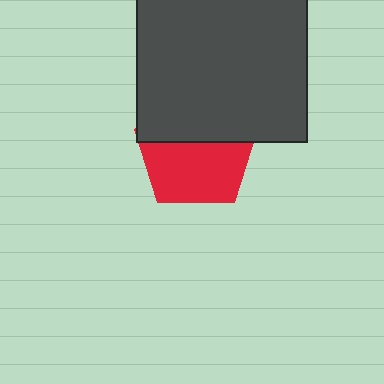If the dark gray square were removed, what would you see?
You would see the complete red pentagon.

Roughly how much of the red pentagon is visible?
About half of it is visible (roughly 57%).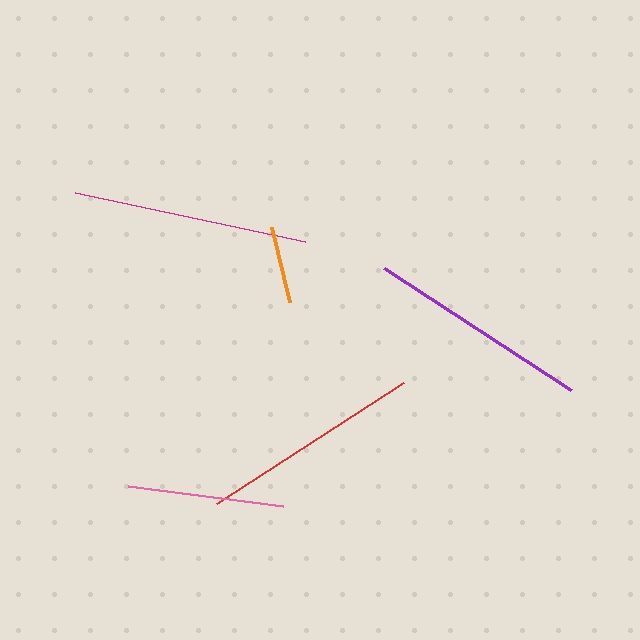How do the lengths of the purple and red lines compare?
The purple and red lines are approximately the same length.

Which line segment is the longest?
The magenta line is the longest at approximately 236 pixels.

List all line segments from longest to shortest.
From longest to shortest: magenta, purple, red, pink, orange.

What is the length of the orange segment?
The orange segment is approximately 77 pixels long.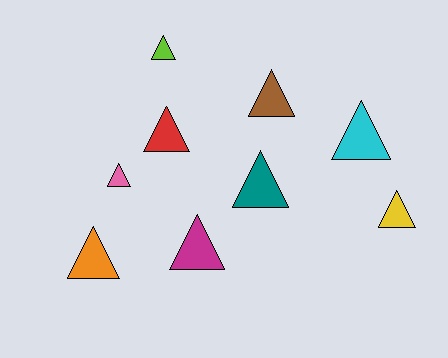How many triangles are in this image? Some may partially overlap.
There are 9 triangles.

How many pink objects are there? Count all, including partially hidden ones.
There is 1 pink object.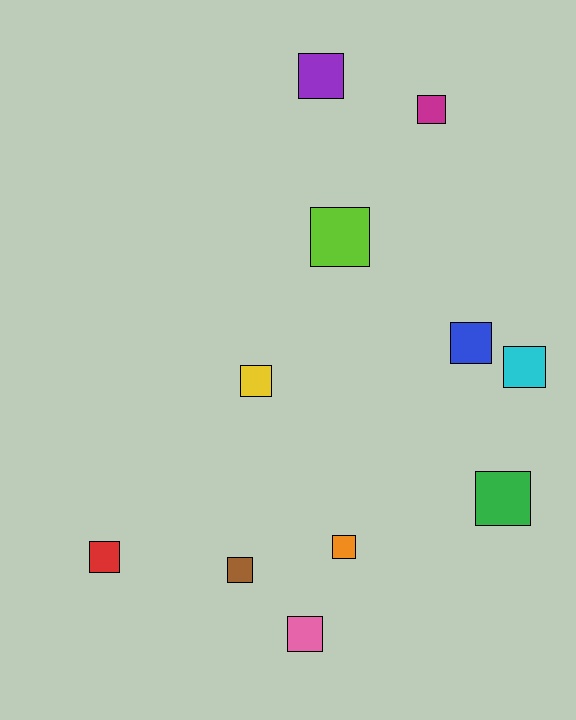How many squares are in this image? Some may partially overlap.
There are 11 squares.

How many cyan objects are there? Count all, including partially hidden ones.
There is 1 cyan object.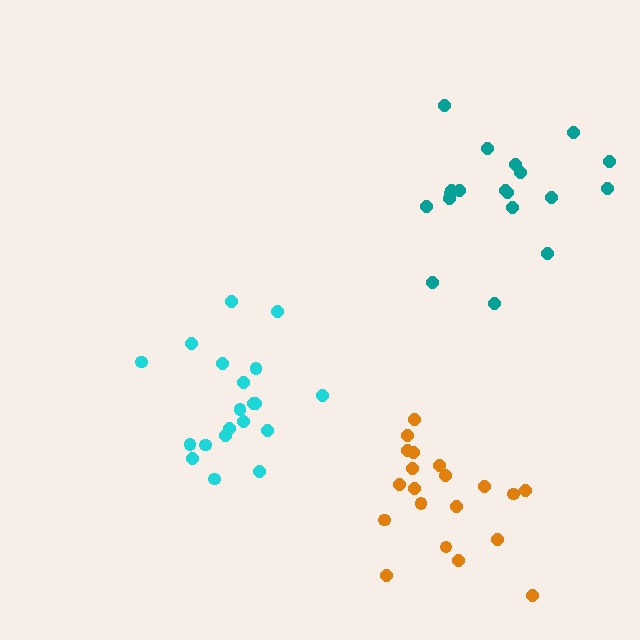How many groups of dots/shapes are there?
There are 3 groups.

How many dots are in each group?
Group 1: 20 dots, Group 2: 20 dots, Group 3: 19 dots (59 total).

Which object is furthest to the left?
The cyan cluster is leftmost.